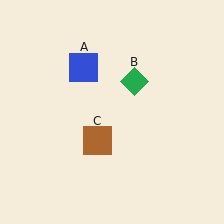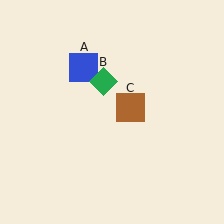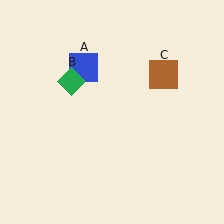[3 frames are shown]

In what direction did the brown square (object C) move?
The brown square (object C) moved up and to the right.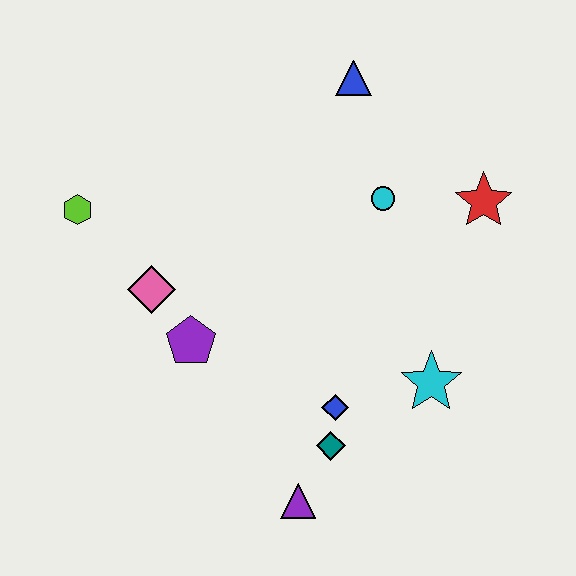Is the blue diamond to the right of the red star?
No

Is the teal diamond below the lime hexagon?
Yes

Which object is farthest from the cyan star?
The lime hexagon is farthest from the cyan star.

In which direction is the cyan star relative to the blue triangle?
The cyan star is below the blue triangle.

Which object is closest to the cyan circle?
The red star is closest to the cyan circle.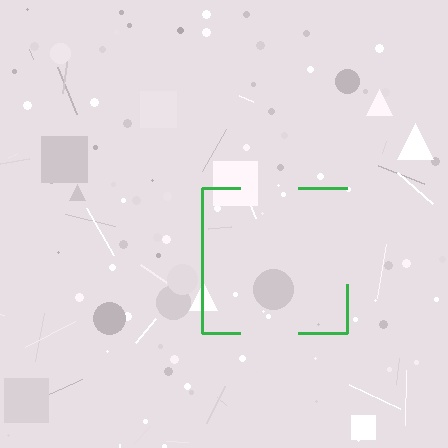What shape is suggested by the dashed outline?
The dashed outline suggests a square.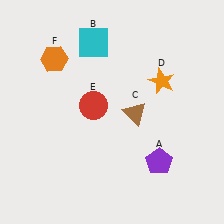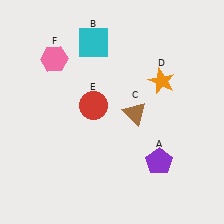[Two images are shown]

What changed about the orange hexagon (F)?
In Image 1, F is orange. In Image 2, it changed to pink.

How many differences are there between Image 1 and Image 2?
There is 1 difference between the two images.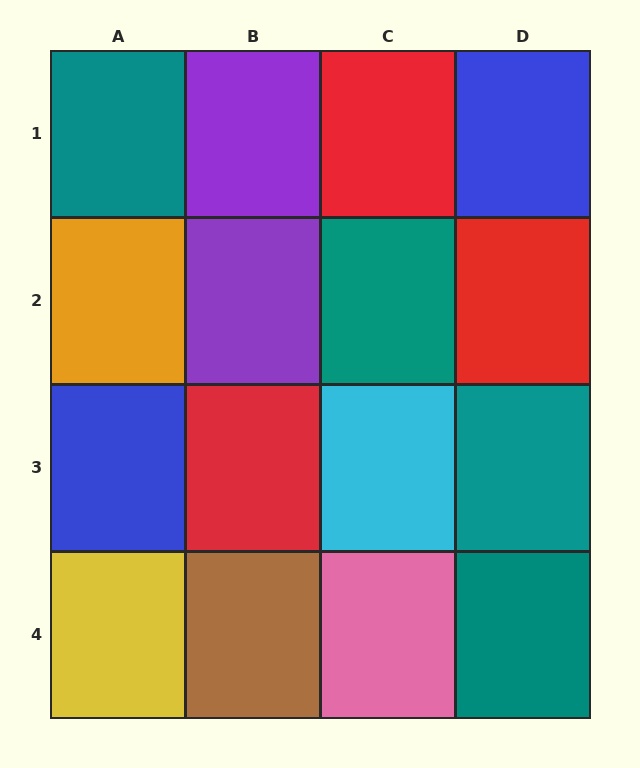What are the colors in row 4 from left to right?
Yellow, brown, pink, teal.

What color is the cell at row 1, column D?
Blue.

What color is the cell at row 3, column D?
Teal.